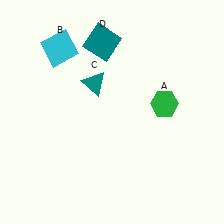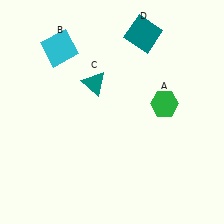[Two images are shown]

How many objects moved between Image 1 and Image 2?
1 object moved between the two images.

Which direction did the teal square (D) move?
The teal square (D) moved right.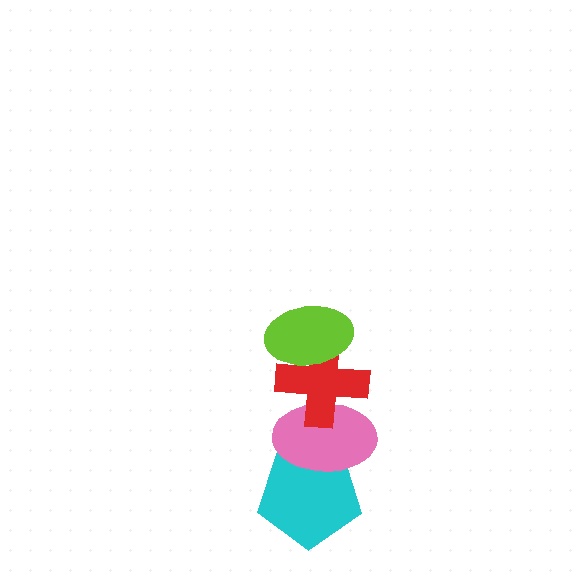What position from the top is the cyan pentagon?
The cyan pentagon is 4th from the top.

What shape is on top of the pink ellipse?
The red cross is on top of the pink ellipse.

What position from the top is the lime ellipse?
The lime ellipse is 1st from the top.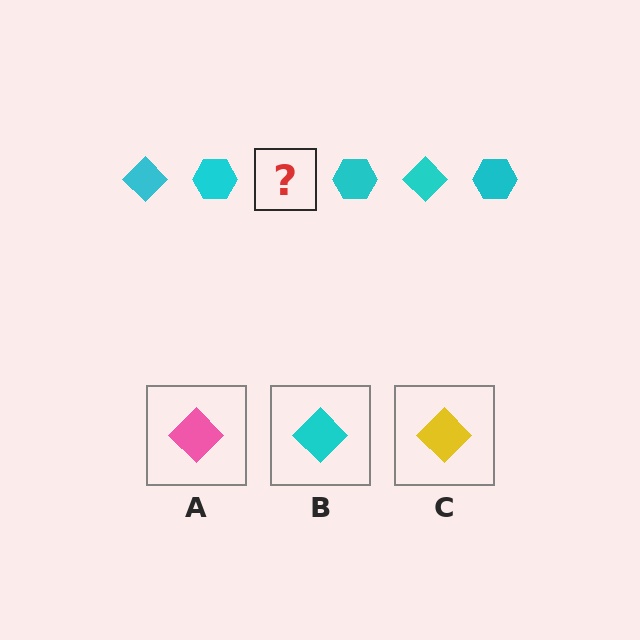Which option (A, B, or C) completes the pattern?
B.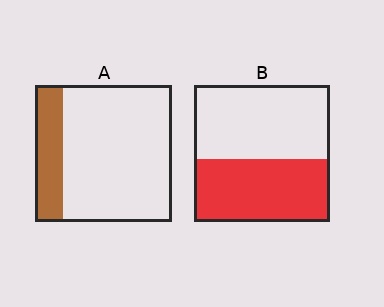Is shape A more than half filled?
No.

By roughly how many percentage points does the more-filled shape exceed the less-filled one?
By roughly 25 percentage points (B over A).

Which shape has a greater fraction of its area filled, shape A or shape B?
Shape B.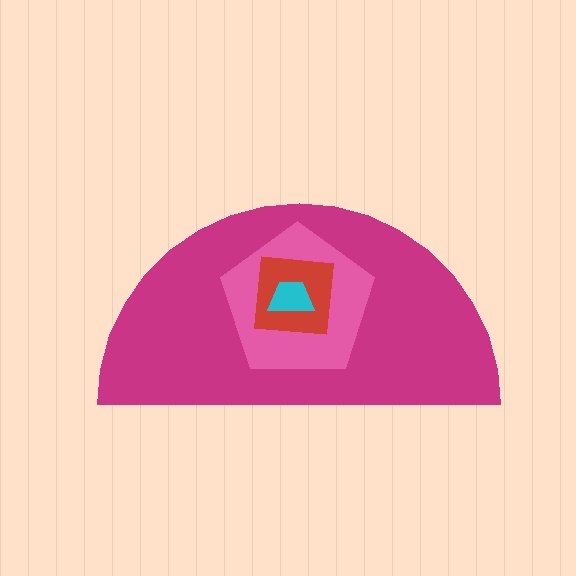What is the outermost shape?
The magenta semicircle.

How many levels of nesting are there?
4.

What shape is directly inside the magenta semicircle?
The pink pentagon.